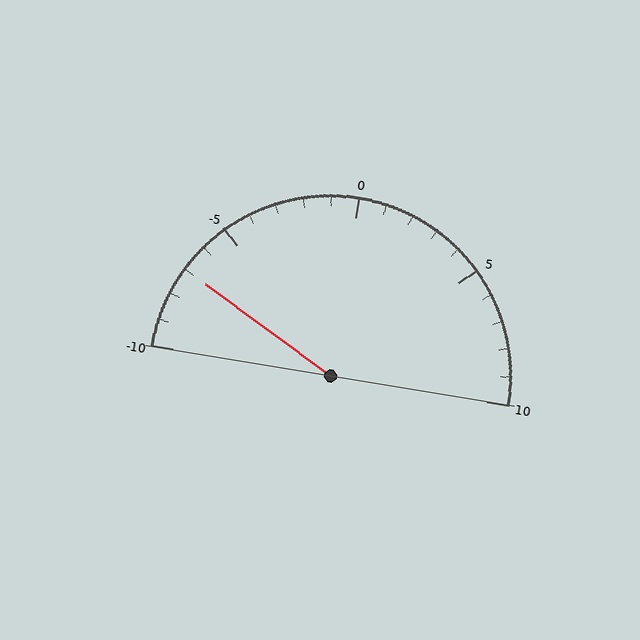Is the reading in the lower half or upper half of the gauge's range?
The reading is in the lower half of the range (-10 to 10).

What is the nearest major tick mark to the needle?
The nearest major tick mark is -5.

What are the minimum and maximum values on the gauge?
The gauge ranges from -10 to 10.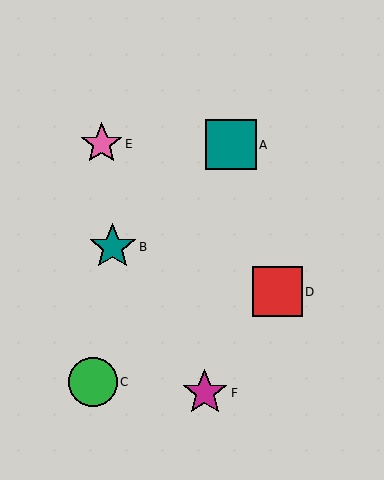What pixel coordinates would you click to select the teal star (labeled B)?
Click at (113, 247) to select the teal star B.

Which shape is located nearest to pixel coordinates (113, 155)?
The pink star (labeled E) at (102, 144) is nearest to that location.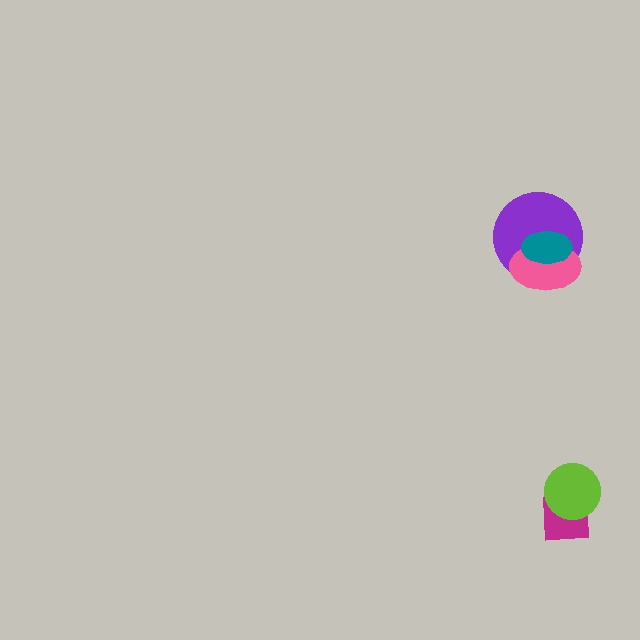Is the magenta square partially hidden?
Yes, it is partially covered by another shape.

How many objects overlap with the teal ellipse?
2 objects overlap with the teal ellipse.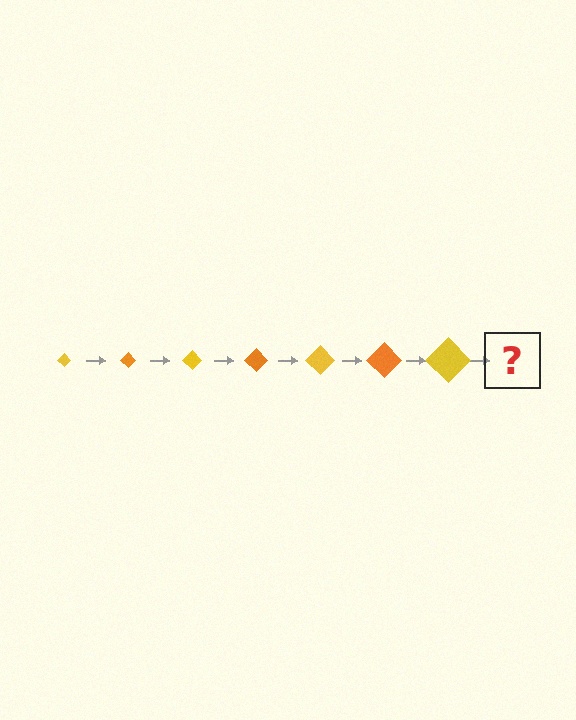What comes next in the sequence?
The next element should be an orange diamond, larger than the previous one.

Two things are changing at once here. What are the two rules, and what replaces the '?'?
The two rules are that the diamond grows larger each step and the color cycles through yellow and orange. The '?' should be an orange diamond, larger than the previous one.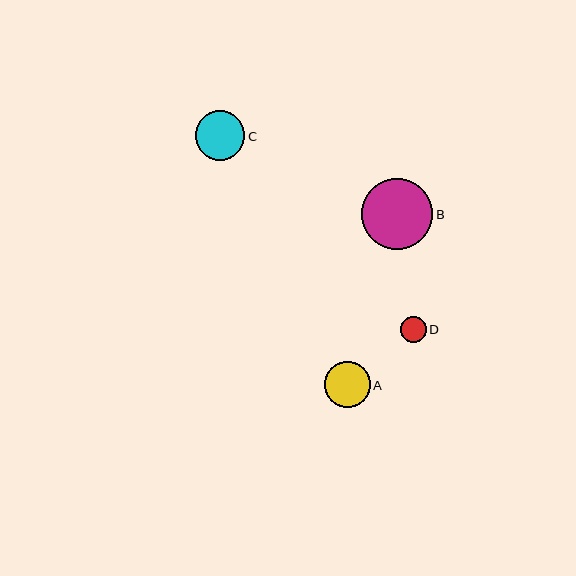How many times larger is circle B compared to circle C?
Circle B is approximately 1.4 times the size of circle C.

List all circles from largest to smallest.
From largest to smallest: B, C, A, D.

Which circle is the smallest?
Circle D is the smallest with a size of approximately 26 pixels.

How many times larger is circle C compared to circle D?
Circle C is approximately 1.9 times the size of circle D.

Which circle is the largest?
Circle B is the largest with a size of approximately 72 pixels.